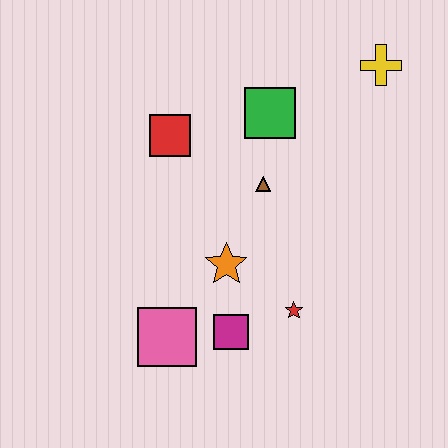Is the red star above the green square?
No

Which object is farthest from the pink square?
The yellow cross is farthest from the pink square.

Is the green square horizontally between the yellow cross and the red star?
No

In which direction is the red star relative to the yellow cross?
The red star is below the yellow cross.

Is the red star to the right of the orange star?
Yes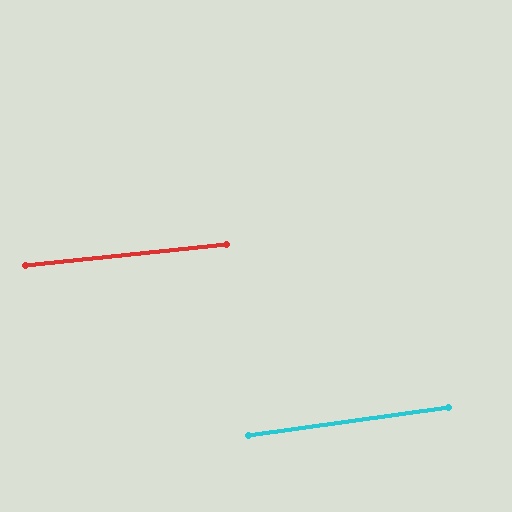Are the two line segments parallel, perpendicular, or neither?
Parallel — their directions differ by only 1.9°.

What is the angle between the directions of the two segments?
Approximately 2 degrees.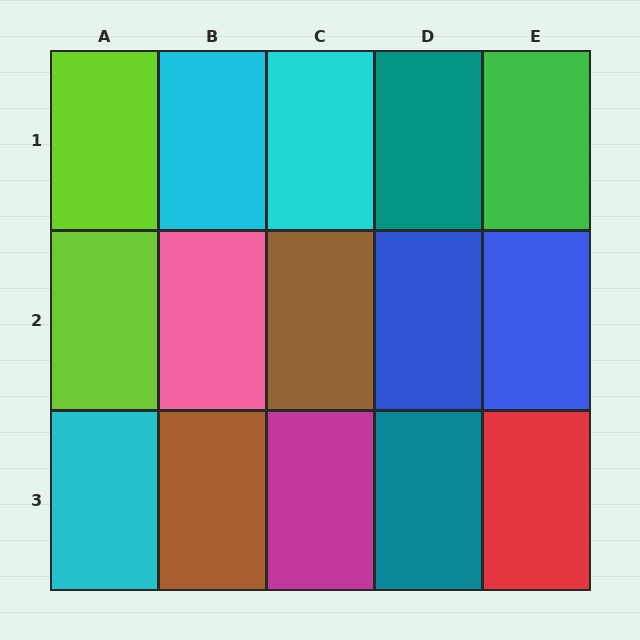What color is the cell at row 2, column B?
Pink.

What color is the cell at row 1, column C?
Cyan.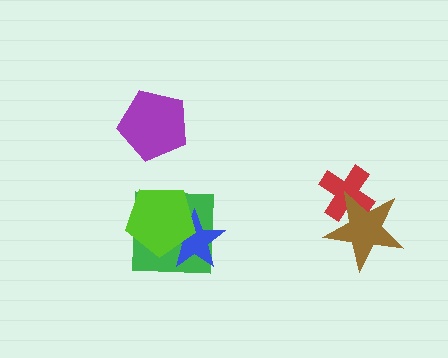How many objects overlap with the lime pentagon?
2 objects overlap with the lime pentagon.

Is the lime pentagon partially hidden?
No, no other shape covers it.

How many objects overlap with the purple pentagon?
0 objects overlap with the purple pentagon.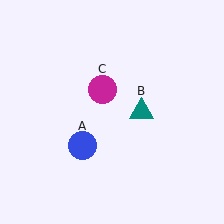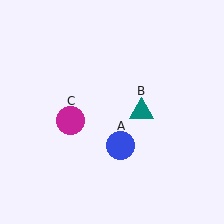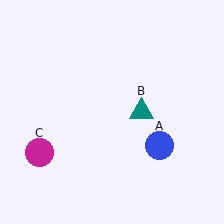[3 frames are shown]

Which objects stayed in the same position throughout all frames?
Teal triangle (object B) remained stationary.